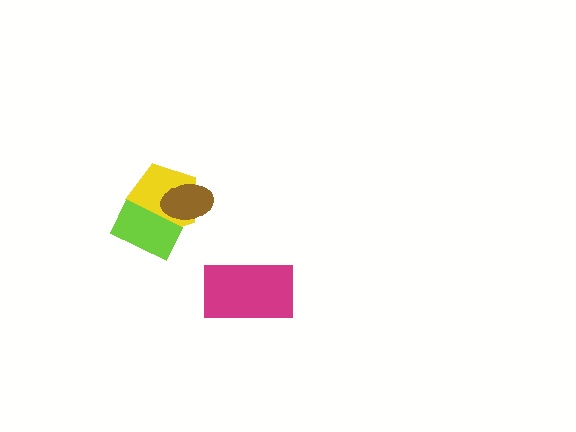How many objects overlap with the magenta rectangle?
0 objects overlap with the magenta rectangle.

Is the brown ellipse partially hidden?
Yes, it is partially covered by another shape.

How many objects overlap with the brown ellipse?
2 objects overlap with the brown ellipse.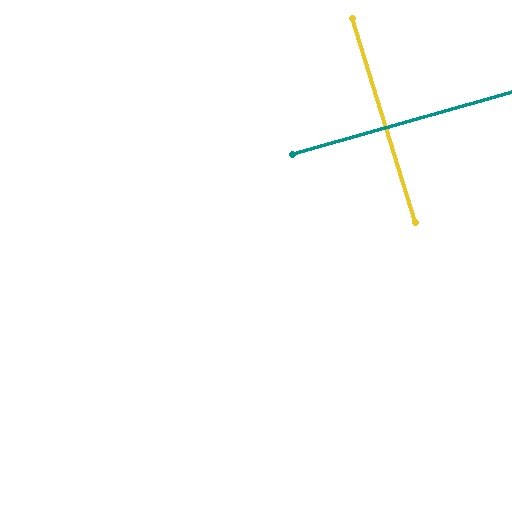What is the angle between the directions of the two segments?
Approximately 89 degrees.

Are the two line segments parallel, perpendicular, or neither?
Perpendicular — they meet at approximately 89°.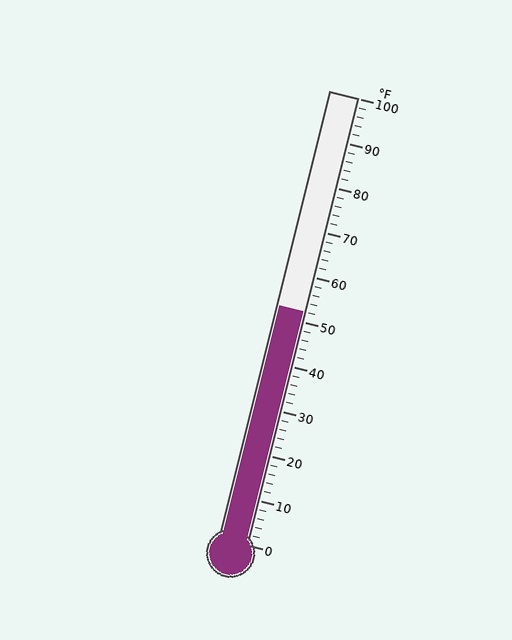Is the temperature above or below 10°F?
The temperature is above 10°F.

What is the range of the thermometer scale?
The thermometer scale ranges from 0°F to 100°F.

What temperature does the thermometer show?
The thermometer shows approximately 52°F.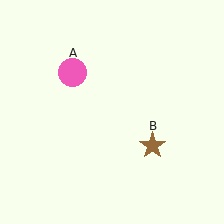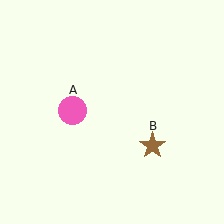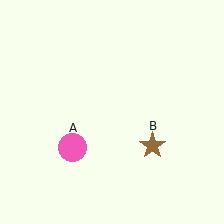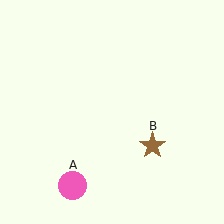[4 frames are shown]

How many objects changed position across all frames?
1 object changed position: pink circle (object A).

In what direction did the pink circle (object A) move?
The pink circle (object A) moved down.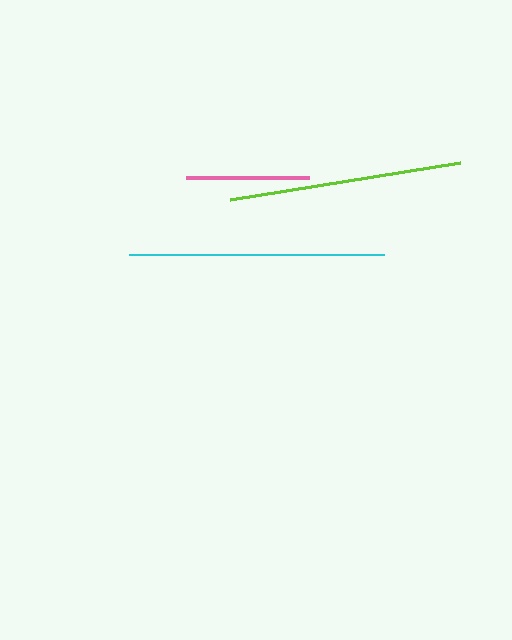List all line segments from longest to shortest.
From longest to shortest: cyan, lime, pink.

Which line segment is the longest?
The cyan line is the longest at approximately 255 pixels.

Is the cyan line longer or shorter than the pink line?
The cyan line is longer than the pink line.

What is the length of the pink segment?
The pink segment is approximately 123 pixels long.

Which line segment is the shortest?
The pink line is the shortest at approximately 123 pixels.